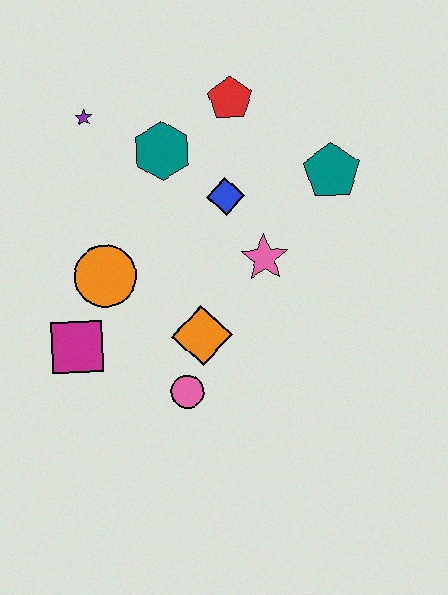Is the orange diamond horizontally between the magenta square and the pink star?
Yes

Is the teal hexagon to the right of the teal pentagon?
No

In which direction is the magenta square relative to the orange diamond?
The magenta square is to the left of the orange diamond.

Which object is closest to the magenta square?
The orange circle is closest to the magenta square.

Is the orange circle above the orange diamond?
Yes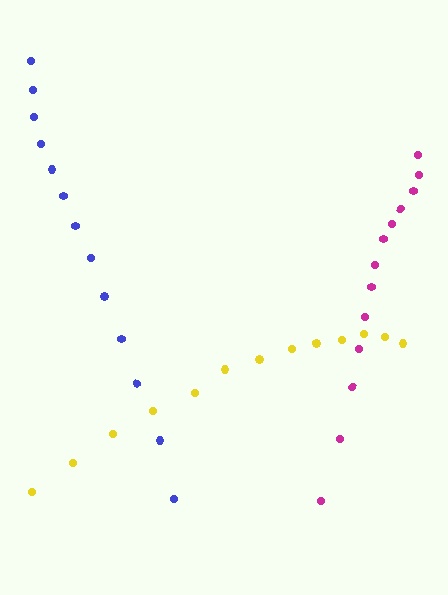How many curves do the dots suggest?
There are 3 distinct paths.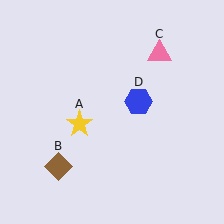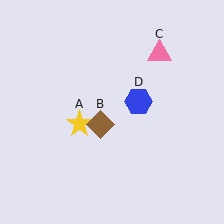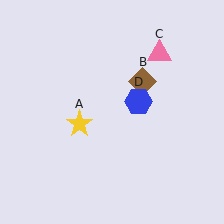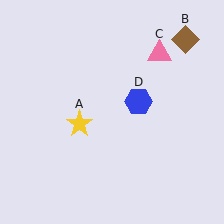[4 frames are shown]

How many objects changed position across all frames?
1 object changed position: brown diamond (object B).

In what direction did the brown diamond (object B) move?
The brown diamond (object B) moved up and to the right.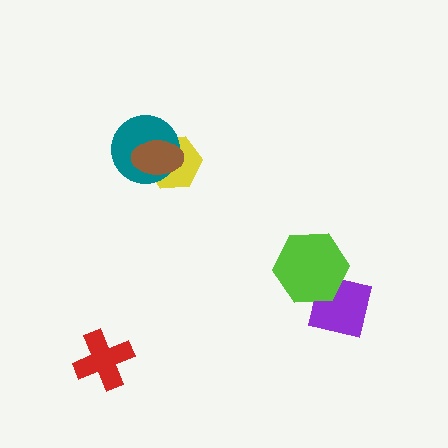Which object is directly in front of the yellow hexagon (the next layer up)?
The teal circle is directly in front of the yellow hexagon.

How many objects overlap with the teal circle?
2 objects overlap with the teal circle.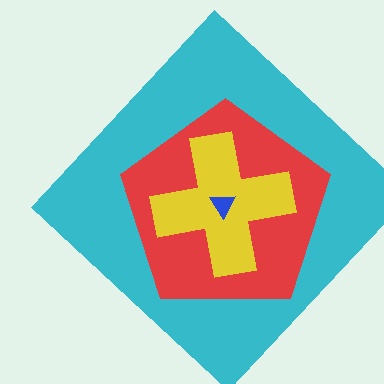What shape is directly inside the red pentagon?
The yellow cross.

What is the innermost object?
The blue triangle.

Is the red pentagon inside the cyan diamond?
Yes.